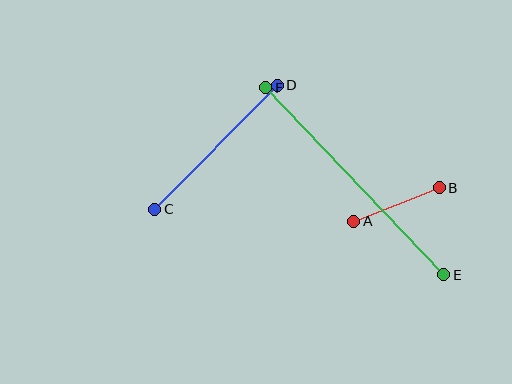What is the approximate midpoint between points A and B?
The midpoint is at approximately (396, 204) pixels.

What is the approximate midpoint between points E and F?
The midpoint is at approximately (355, 181) pixels.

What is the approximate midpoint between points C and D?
The midpoint is at approximately (216, 147) pixels.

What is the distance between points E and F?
The distance is approximately 258 pixels.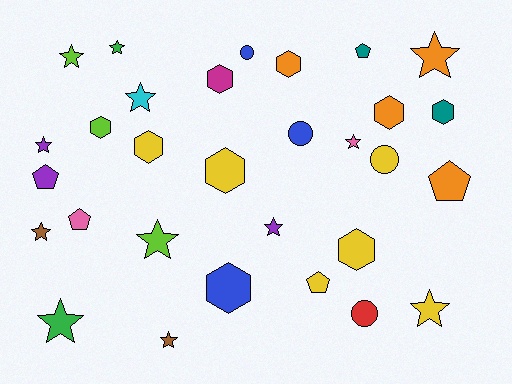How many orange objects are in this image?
There are 4 orange objects.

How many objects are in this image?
There are 30 objects.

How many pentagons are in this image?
There are 5 pentagons.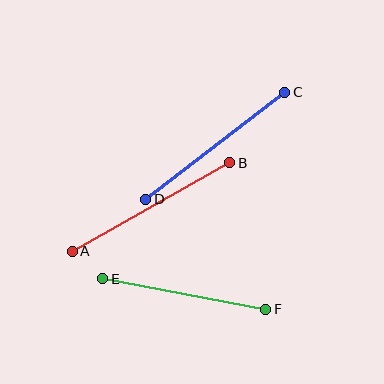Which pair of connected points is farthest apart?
Points A and B are farthest apart.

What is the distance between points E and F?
The distance is approximately 166 pixels.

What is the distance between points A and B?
The distance is approximately 181 pixels.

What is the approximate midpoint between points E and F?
The midpoint is at approximately (184, 294) pixels.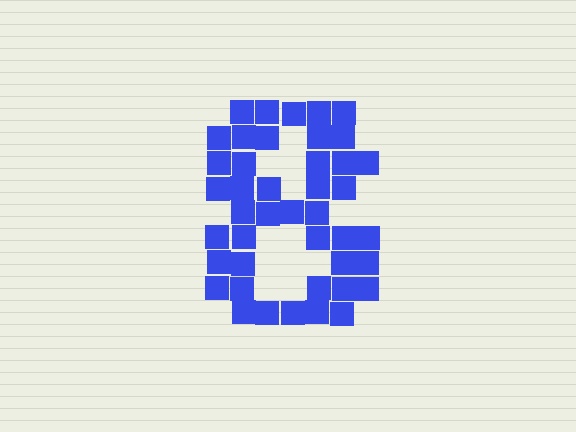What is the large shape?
The large shape is the digit 8.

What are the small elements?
The small elements are squares.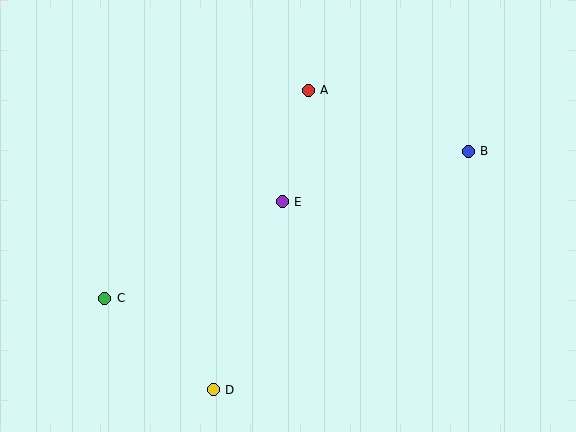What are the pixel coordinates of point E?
Point E is at (282, 202).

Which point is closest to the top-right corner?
Point B is closest to the top-right corner.